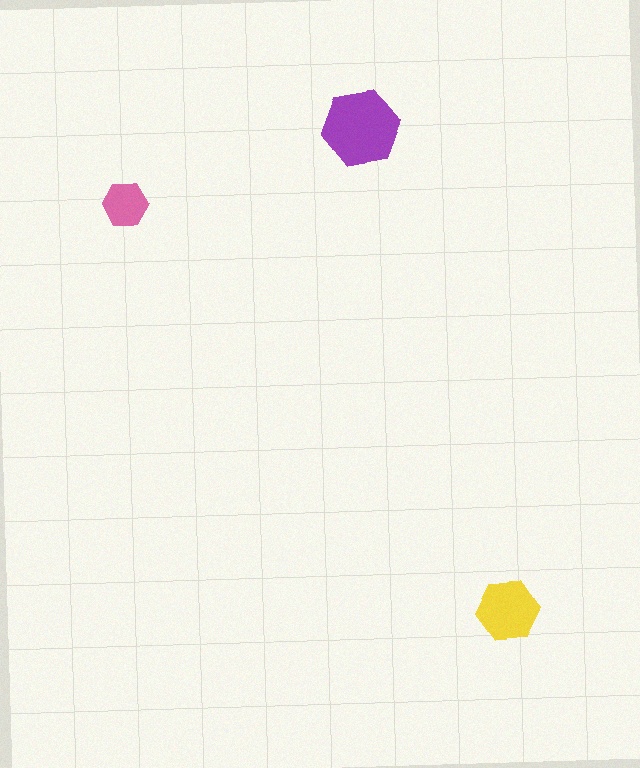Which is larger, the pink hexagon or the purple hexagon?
The purple one.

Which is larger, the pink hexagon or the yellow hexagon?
The yellow one.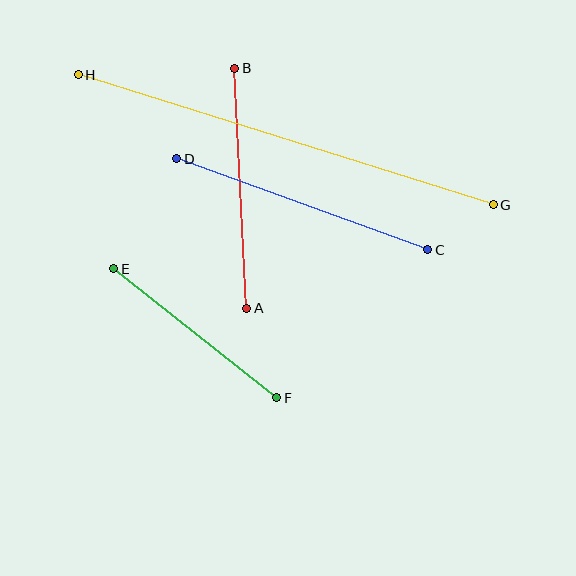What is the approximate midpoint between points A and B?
The midpoint is at approximately (241, 188) pixels.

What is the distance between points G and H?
The distance is approximately 435 pixels.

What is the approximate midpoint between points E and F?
The midpoint is at approximately (195, 333) pixels.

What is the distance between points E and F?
The distance is approximately 207 pixels.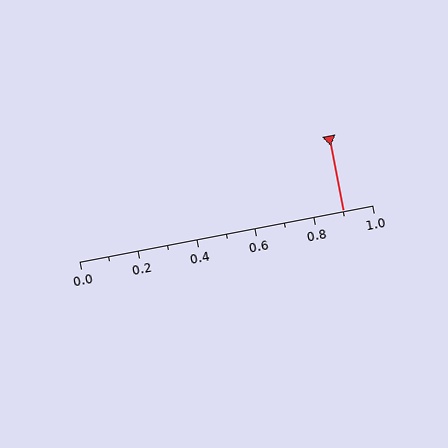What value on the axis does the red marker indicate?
The marker indicates approximately 0.9.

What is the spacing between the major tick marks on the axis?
The major ticks are spaced 0.2 apart.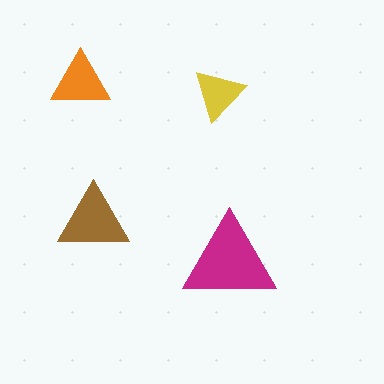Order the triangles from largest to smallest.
the magenta one, the brown one, the orange one, the yellow one.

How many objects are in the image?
There are 4 objects in the image.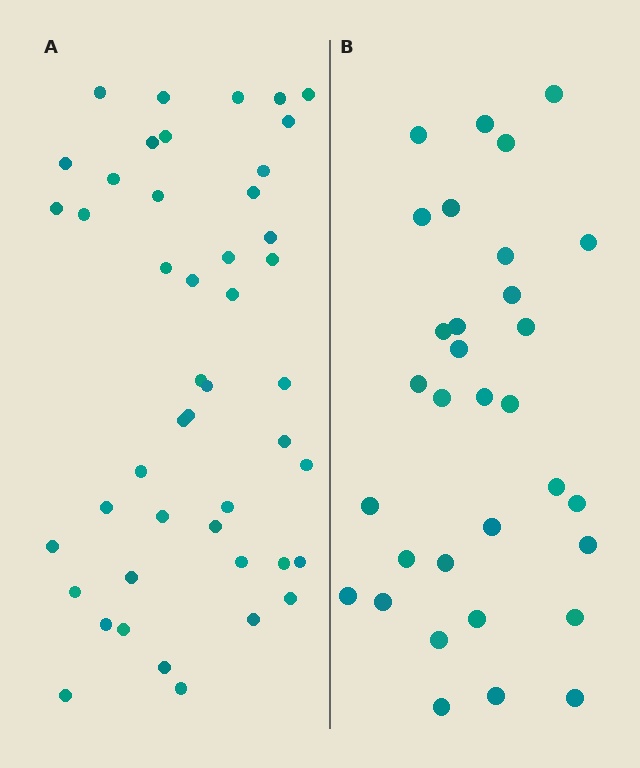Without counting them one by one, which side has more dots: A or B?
Region A (the left region) has more dots.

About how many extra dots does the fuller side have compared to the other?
Region A has approximately 15 more dots than region B.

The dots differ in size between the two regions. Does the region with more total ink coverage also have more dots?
No. Region B has more total ink coverage because its dots are larger, but region A actually contains more individual dots. Total area can be misleading — the number of items is what matters here.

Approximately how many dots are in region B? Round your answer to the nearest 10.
About 30 dots. (The exact count is 32, which rounds to 30.)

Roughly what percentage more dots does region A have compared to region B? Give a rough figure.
About 45% more.